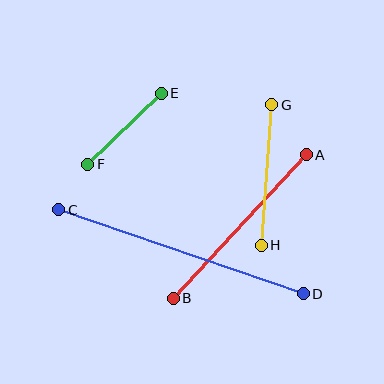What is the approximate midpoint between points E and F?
The midpoint is at approximately (124, 129) pixels.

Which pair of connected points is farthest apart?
Points C and D are farthest apart.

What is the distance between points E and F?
The distance is approximately 102 pixels.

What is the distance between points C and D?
The distance is approximately 259 pixels.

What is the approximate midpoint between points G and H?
The midpoint is at approximately (267, 175) pixels.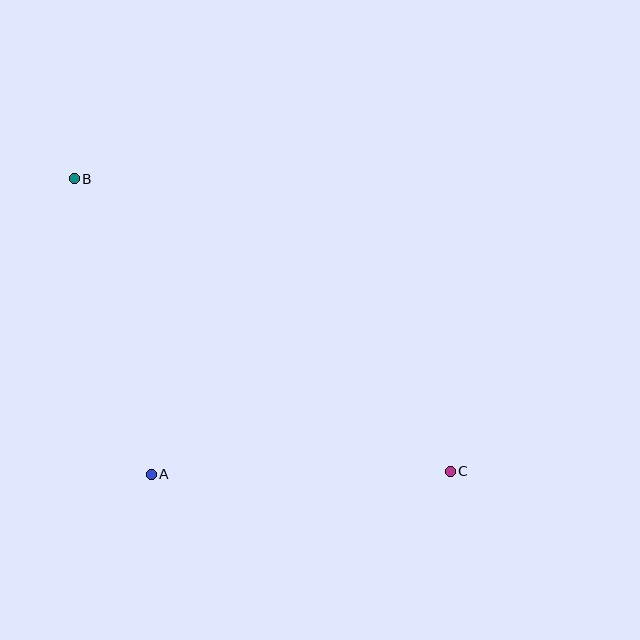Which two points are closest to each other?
Points A and C are closest to each other.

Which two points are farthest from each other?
Points B and C are farthest from each other.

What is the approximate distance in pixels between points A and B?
The distance between A and B is approximately 305 pixels.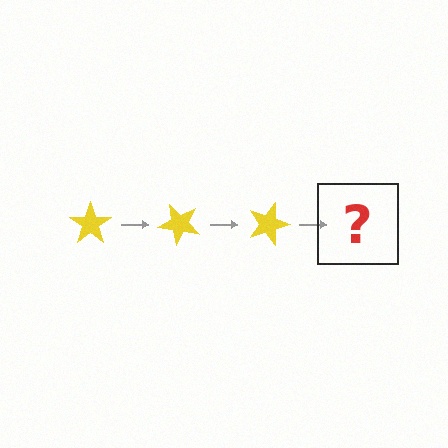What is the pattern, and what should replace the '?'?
The pattern is that the star rotates 45 degrees each step. The '?' should be a yellow star rotated 135 degrees.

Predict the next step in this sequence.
The next step is a yellow star rotated 135 degrees.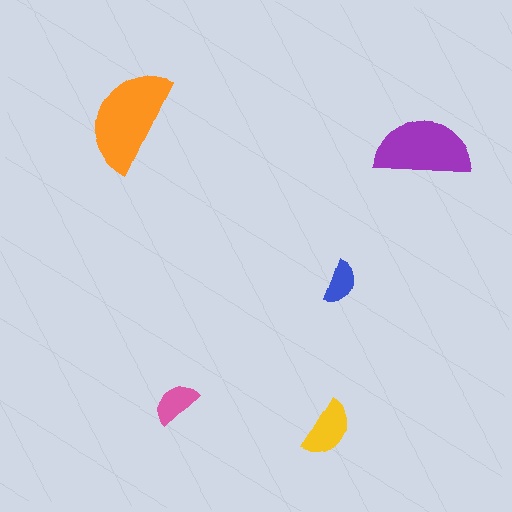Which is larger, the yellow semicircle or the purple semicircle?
The purple one.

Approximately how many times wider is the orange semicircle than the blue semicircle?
About 2.5 times wider.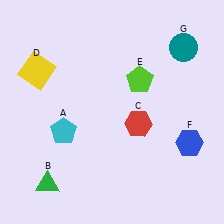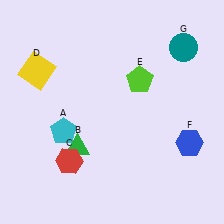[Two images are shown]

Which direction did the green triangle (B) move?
The green triangle (B) moved up.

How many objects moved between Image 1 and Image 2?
2 objects moved between the two images.